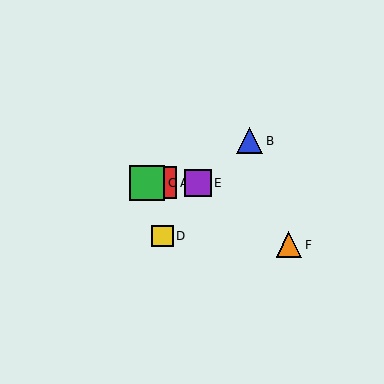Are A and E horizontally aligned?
Yes, both are at y≈183.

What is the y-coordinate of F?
Object F is at y≈245.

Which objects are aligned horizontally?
Objects A, C, E are aligned horizontally.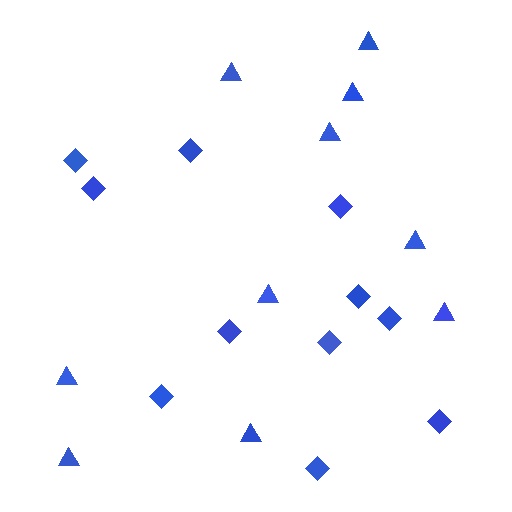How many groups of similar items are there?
There are 2 groups: one group of diamonds (11) and one group of triangles (10).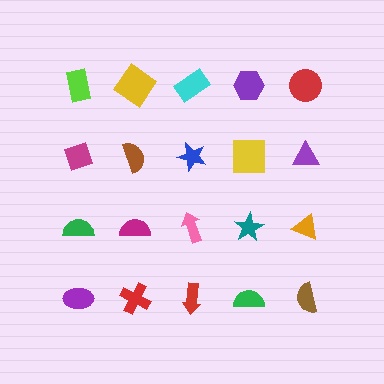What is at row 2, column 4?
A yellow square.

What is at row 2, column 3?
A blue star.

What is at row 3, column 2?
A magenta semicircle.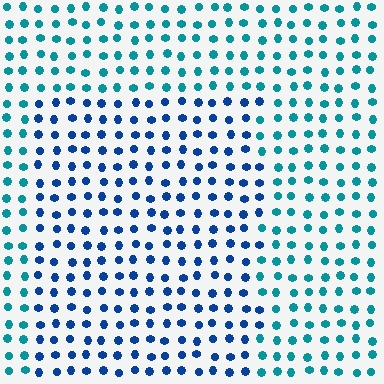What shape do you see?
I see a rectangle.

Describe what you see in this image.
The image is filled with small teal elements in a uniform arrangement. A rectangle-shaped region is visible where the elements are tinted to a slightly different hue, forming a subtle color boundary.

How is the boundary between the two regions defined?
The boundary is defined purely by a slight shift in hue (about 36 degrees). Spacing, size, and orientation are identical on both sides.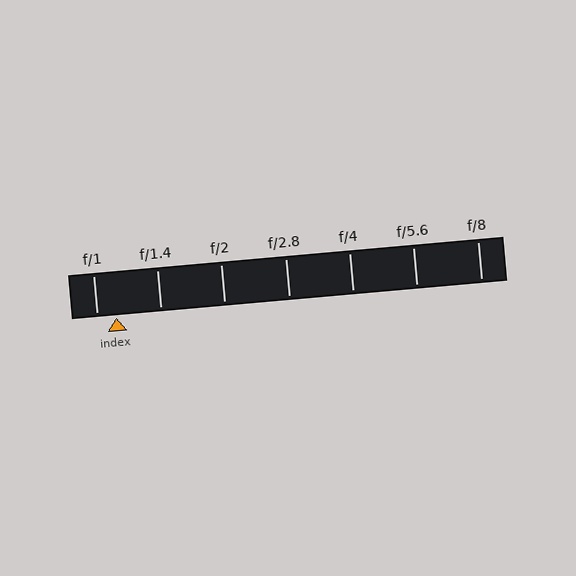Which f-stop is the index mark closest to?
The index mark is closest to f/1.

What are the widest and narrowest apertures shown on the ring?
The widest aperture shown is f/1 and the narrowest is f/8.